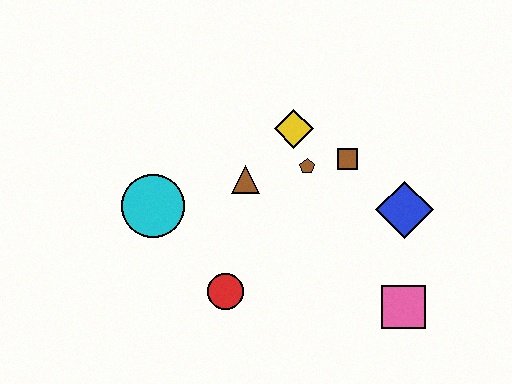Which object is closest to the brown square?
The brown pentagon is closest to the brown square.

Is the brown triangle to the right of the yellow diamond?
No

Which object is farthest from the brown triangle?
The pink square is farthest from the brown triangle.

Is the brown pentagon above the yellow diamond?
No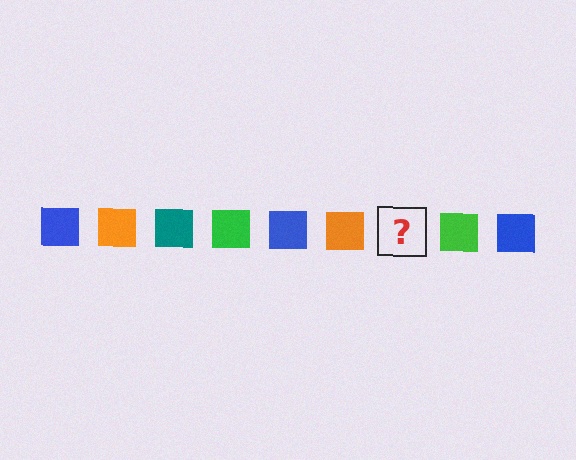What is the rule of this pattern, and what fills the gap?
The rule is that the pattern cycles through blue, orange, teal, green squares. The gap should be filled with a teal square.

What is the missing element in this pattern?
The missing element is a teal square.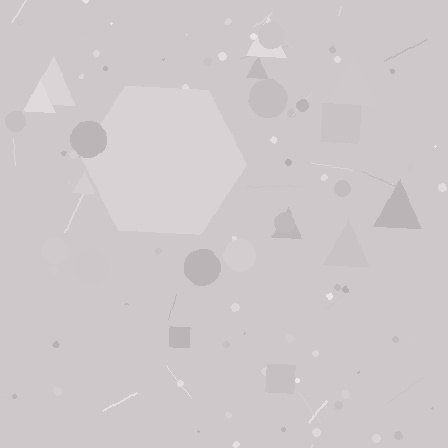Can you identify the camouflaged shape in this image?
The camouflaged shape is a hexagon.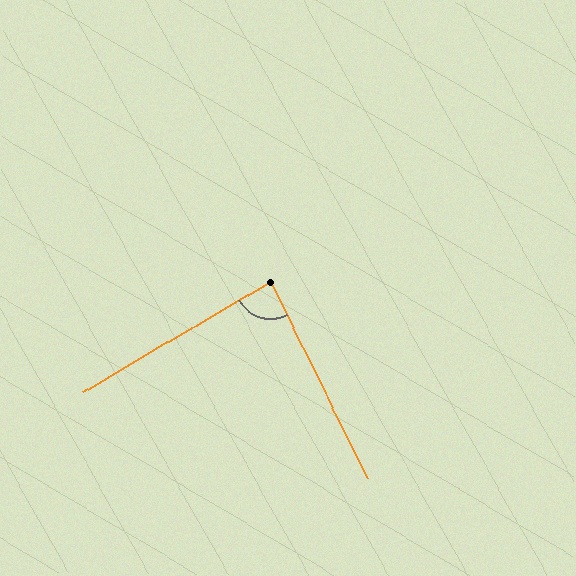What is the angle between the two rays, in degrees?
Approximately 86 degrees.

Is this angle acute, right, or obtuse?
It is approximately a right angle.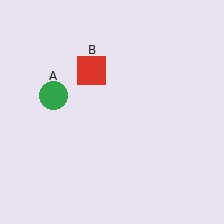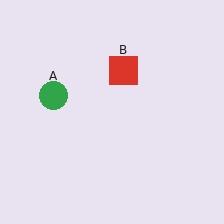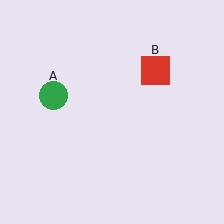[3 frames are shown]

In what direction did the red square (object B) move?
The red square (object B) moved right.